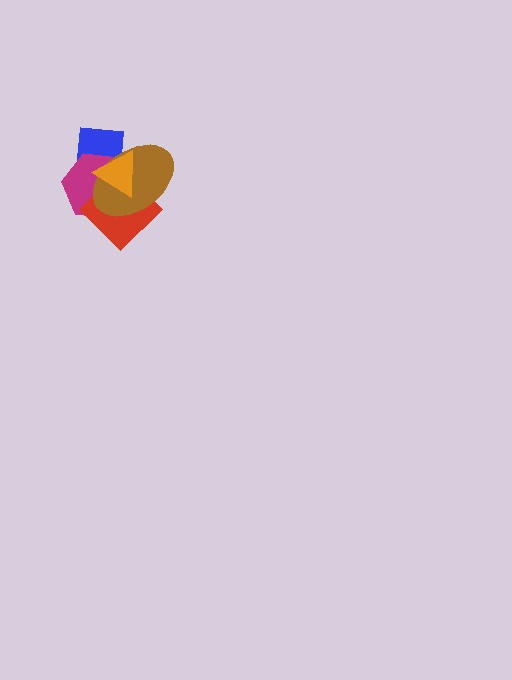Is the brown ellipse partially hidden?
Yes, it is partially covered by another shape.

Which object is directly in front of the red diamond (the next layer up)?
The brown ellipse is directly in front of the red diamond.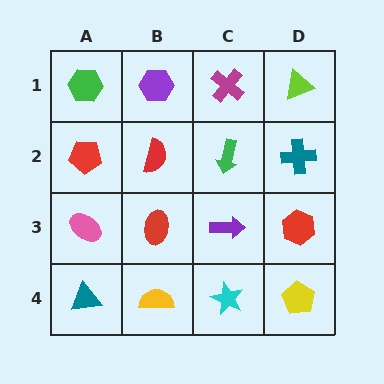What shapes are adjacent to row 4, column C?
A purple arrow (row 3, column C), a yellow semicircle (row 4, column B), a yellow pentagon (row 4, column D).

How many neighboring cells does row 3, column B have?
4.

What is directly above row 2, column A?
A green hexagon.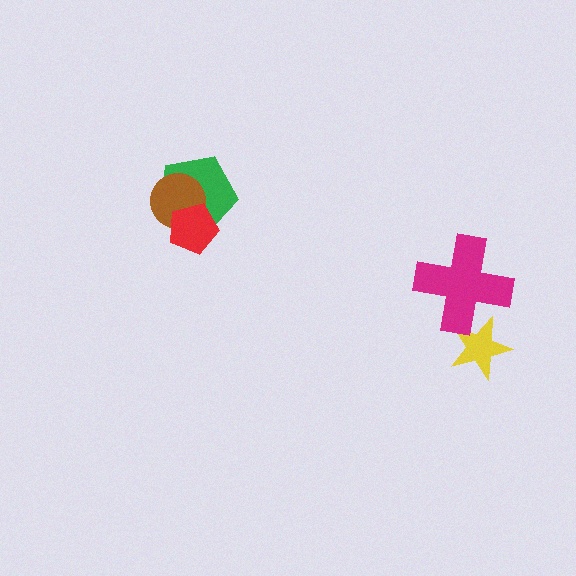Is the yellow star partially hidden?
Yes, it is partially covered by another shape.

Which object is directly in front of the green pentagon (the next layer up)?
The brown circle is directly in front of the green pentagon.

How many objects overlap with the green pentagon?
2 objects overlap with the green pentagon.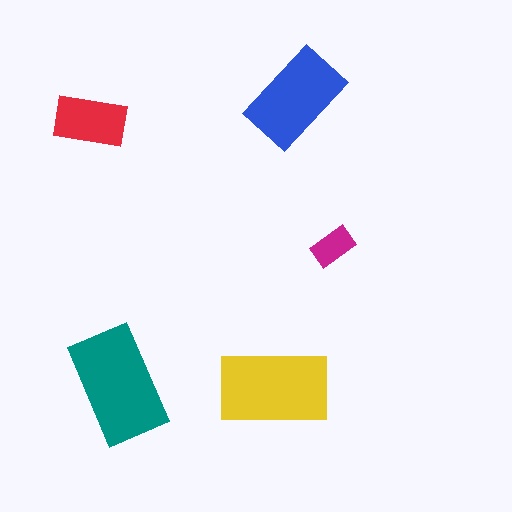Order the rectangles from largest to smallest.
the teal one, the yellow one, the blue one, the red one, the magenta one.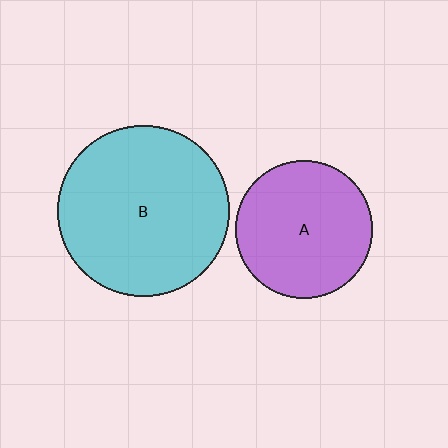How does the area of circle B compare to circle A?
Approximately 1.6 times.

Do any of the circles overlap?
No, none of the circles overlap.